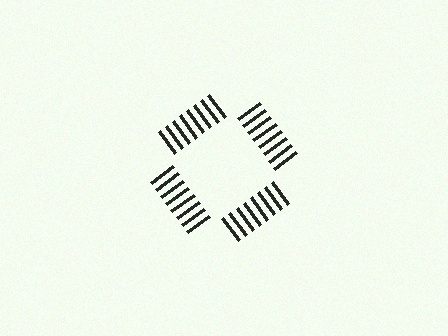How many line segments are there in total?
32 — 8 along each of the 4 edges.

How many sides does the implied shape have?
4 sides — the line-ends trace a square.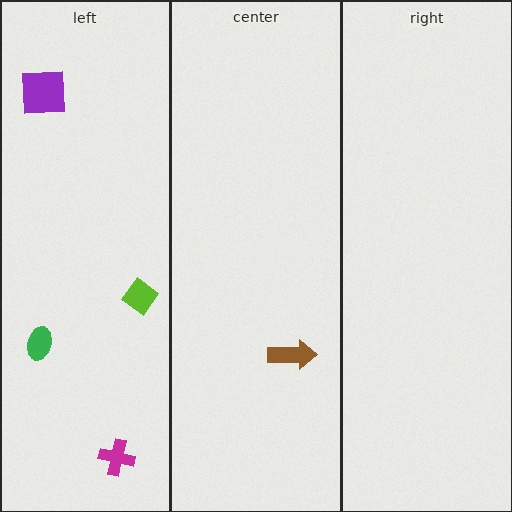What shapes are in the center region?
The brown arrow.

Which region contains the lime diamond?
The left region.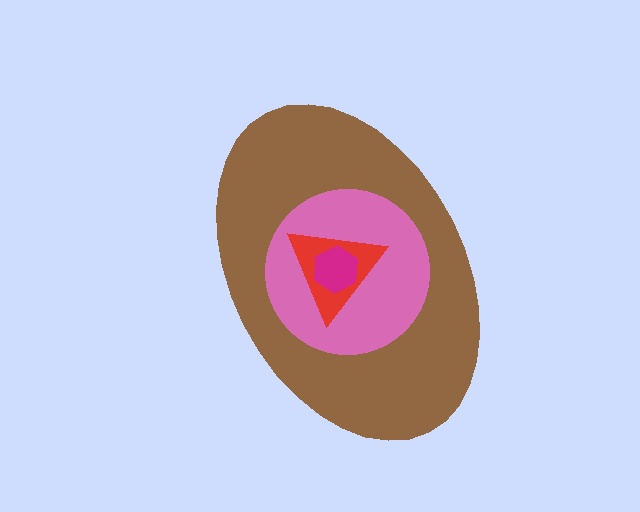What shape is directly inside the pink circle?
The red triangle.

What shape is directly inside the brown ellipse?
The pink circle.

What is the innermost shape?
The magenta hexagon.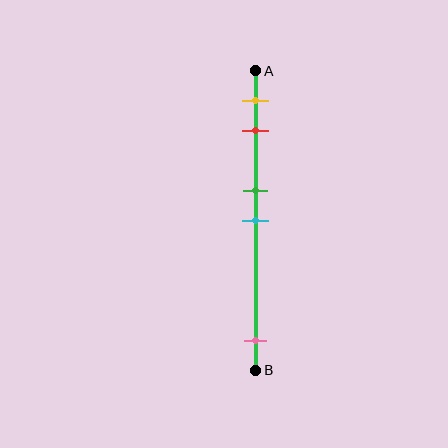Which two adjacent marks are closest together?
The green and cyan marks are the closest adjacent pair.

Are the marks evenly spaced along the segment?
No, the marks are not evenly spaced.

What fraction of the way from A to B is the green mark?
The green mark is approximately 40% (0.4) of the way from A to B.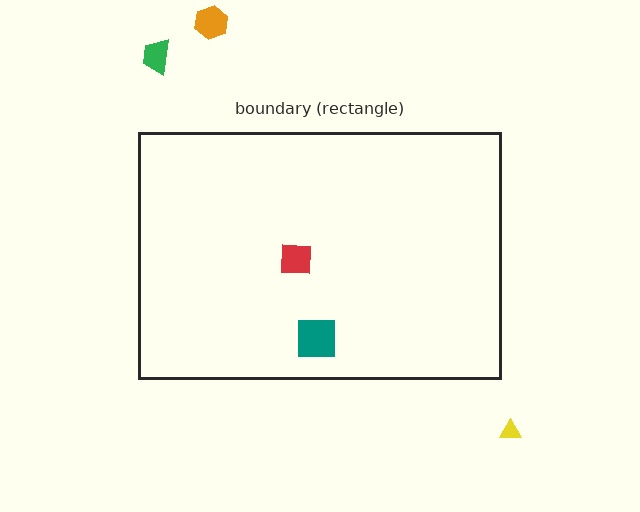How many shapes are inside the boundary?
2 inside, 3 outside.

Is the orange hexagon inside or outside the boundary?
Outside.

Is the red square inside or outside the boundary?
Inside.